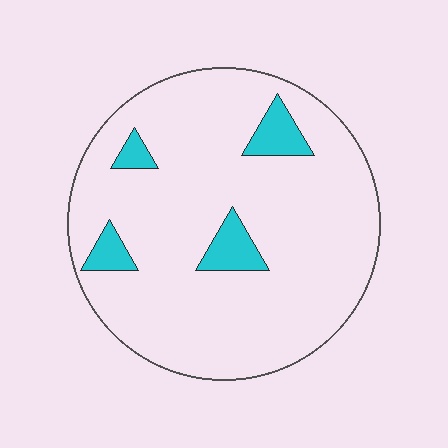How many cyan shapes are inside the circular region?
4.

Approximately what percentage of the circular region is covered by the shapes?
Approximately 10%.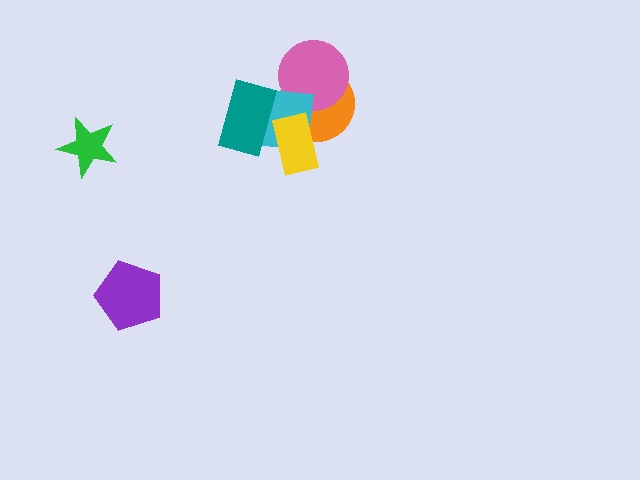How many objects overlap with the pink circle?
2 objects overlap with the pink circle.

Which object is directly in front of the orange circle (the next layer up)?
The pink circle is directly in front of the orange circle.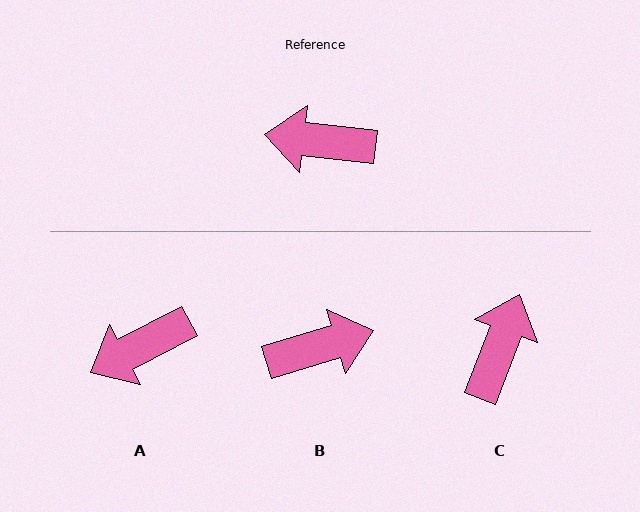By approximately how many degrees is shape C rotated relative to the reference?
Approximately 104 degrees clockwise.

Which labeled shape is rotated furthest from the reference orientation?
B, about 157 degrees away.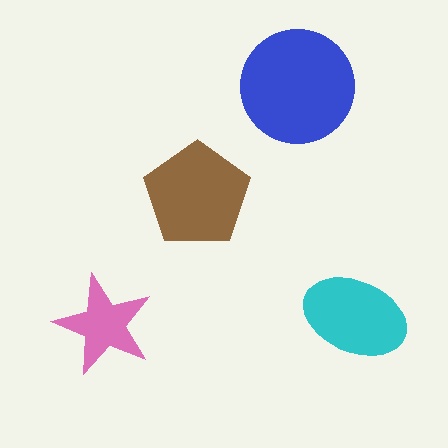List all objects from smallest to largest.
The pink star, the cyan ellipse, the brown pentagon, the blue circle.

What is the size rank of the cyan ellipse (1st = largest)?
3rd.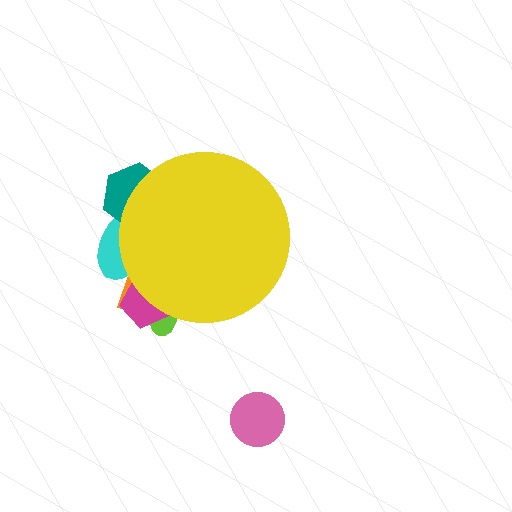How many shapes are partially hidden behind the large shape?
5 shapes are partially hidden.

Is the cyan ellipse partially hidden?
Yes, the cyan ellipse is partially hidden behind the yellow circle.